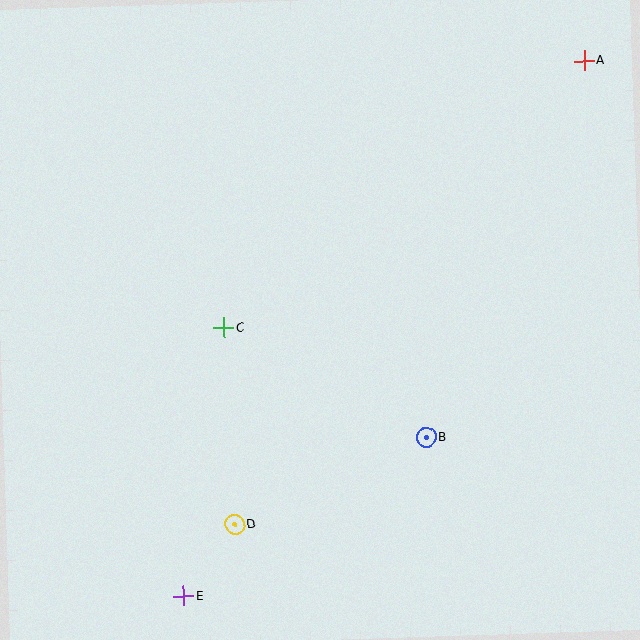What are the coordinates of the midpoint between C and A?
The midpoint between C and A is at (404, 194).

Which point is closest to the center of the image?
Point C at (224, 328) is closest to the center.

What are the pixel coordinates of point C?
Point C is at (224, 328).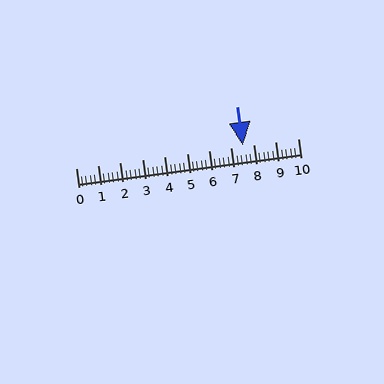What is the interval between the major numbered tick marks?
The major tick marks are spaced 1 units apart.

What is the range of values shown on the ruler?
The ruler shows values from 0 to 10.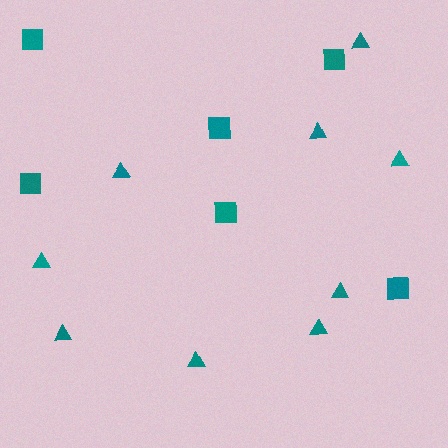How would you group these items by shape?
There are 2 groups: one group of triangles (9) and one group of squares (6).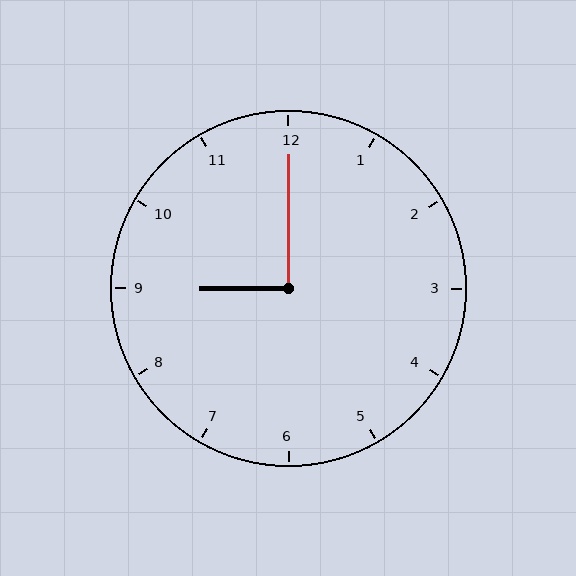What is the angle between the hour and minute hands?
Approximately 90 degrees.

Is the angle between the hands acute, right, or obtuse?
It is right.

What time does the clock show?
9:00.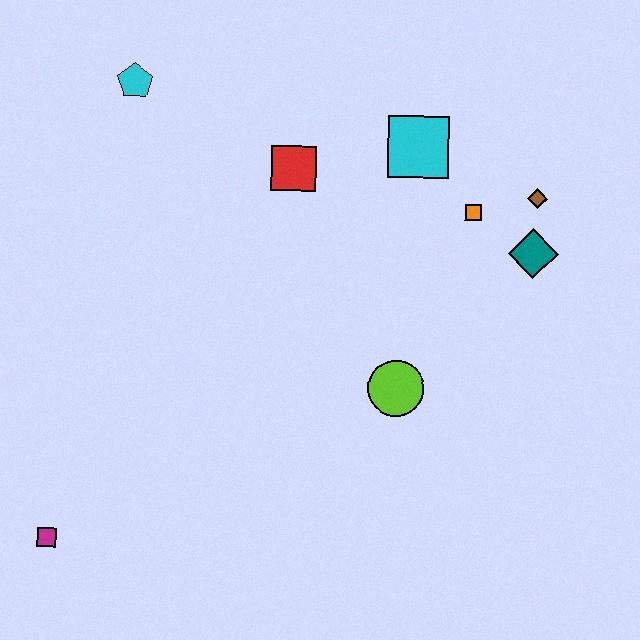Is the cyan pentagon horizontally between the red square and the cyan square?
No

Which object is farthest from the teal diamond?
The magenta square is farthest from the teal diamond.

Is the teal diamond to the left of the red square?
No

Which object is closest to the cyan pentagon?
The red square is closest to the cyan pentagon.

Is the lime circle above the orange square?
No